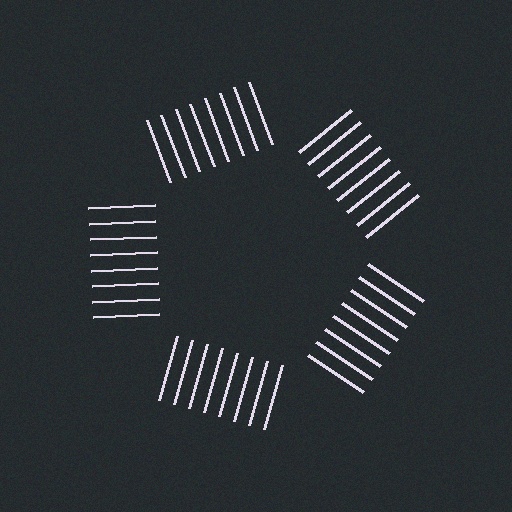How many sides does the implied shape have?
5 sides — the line-ends trace a pentagon.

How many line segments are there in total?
40 — 8 along each of the 5 edges.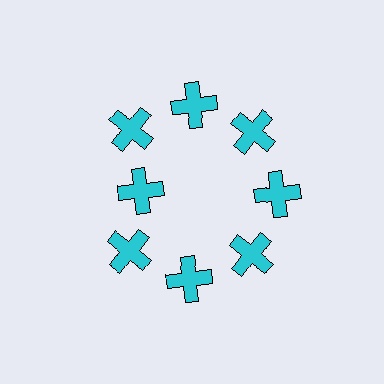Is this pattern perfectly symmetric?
No. The 8 cyan crosses are arranged in a ring, but one element near the 9 o'clock position is pulled inward toward the center, breaking the 8-fold rotational symmetry.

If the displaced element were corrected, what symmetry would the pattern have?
It would have 8-fold rotational symmetry — the pattern would map onto itself every 45 degrees.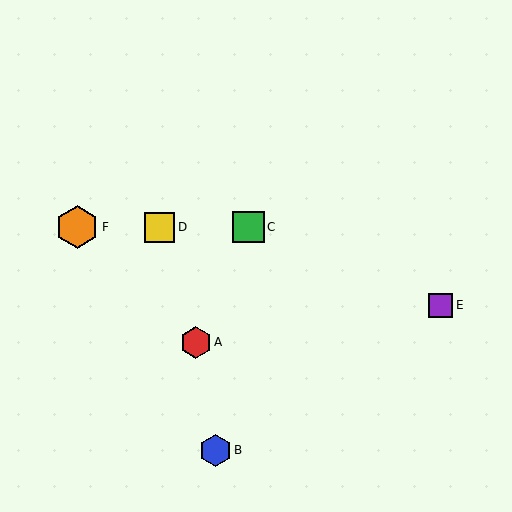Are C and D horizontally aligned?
Yes, both are at y≈227.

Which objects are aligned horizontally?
Objects C, D, F are aligned horizontally.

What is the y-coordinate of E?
Object E is at y≈305.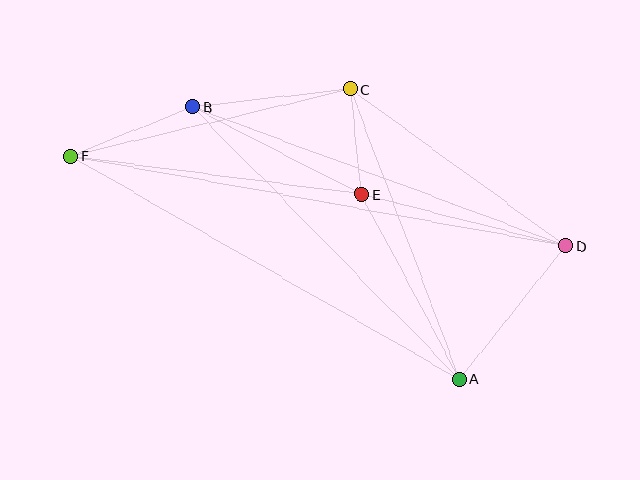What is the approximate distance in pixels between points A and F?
The distance between A and F is approximately 448 pixels.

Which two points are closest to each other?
Points C and E are closest to each other.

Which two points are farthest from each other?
Points D and F are farthest from each other.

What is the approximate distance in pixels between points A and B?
The distance between A and B is approximately 381 pixels.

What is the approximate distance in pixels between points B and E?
The distance between B and E is approximately 190 pixels.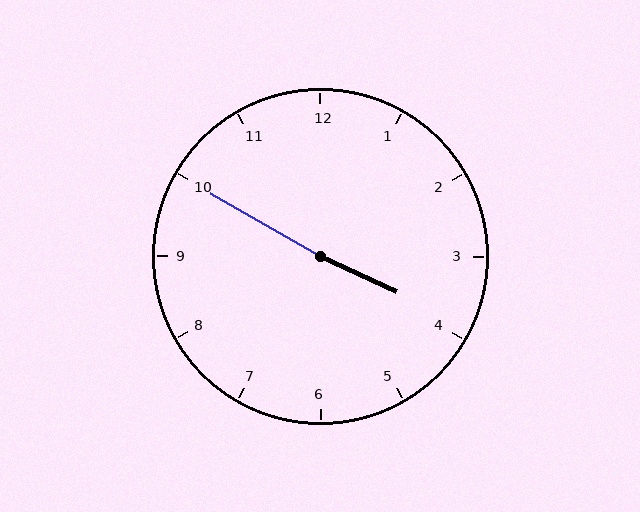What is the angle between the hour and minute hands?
Approximately 175 degrees.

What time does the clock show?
3:50.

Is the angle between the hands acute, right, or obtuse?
It is obtuse.